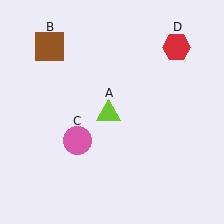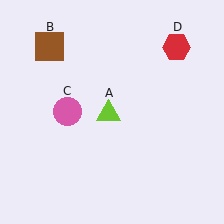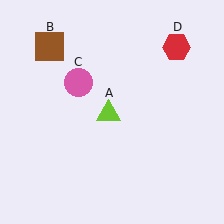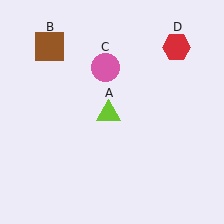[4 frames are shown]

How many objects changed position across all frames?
1 object changed position: pink circle (object C).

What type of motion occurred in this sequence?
The pink circle (object C) rotated clockwise around the center of the scene.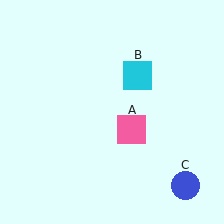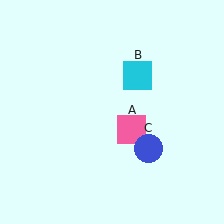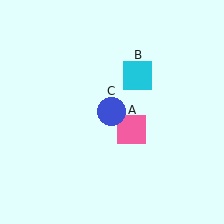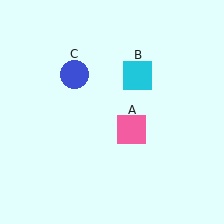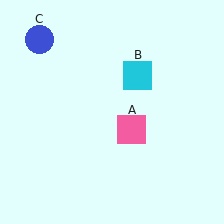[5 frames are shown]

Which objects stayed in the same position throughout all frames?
Pink square (object A) and cyan square (object B) remained stationary.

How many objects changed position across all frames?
1 object changed position: blue circle (object C).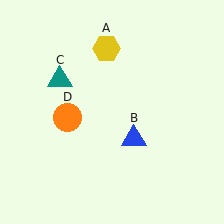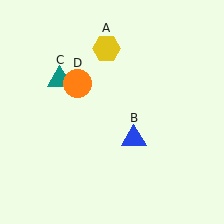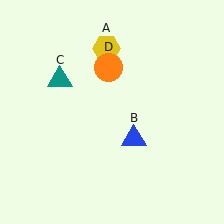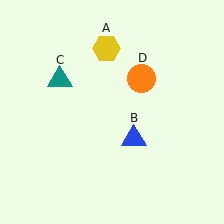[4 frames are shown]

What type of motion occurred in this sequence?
The orange circle (object D) rotated clockwise around the center of the scene.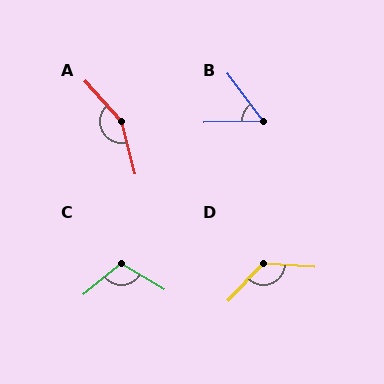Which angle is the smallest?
B, at approximately 55 degrees.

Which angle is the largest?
A, at approximately 153 degrees.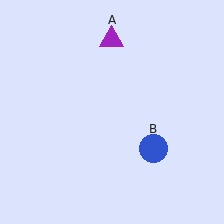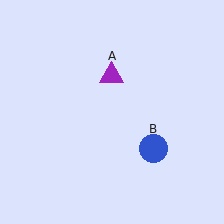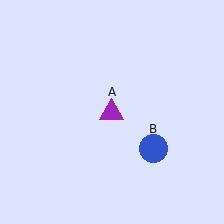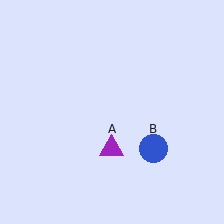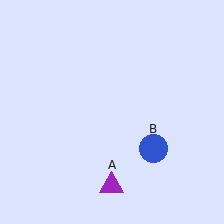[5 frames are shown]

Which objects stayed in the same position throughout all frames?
Blue circle (object B) remained stationary.